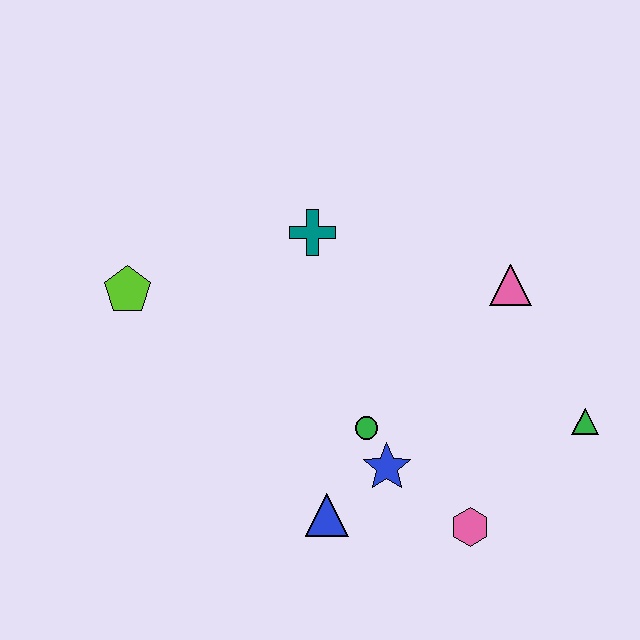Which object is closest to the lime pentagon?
The teal cross is closest to the lime pentagon.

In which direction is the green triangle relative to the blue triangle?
The green triangle is to the right of the blue triangle.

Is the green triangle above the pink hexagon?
Yes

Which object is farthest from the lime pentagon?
The green triangle is farthest from the lime pentagon.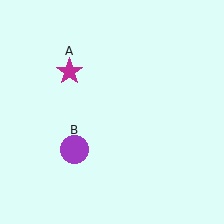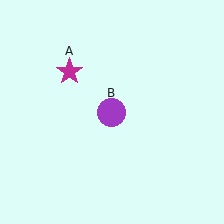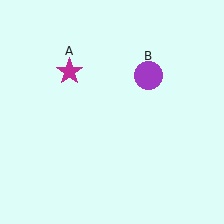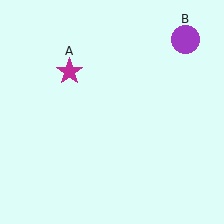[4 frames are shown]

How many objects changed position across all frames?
1 object changed position: purple circle (object B).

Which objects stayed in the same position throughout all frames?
Magenta star (object A) remained stationary.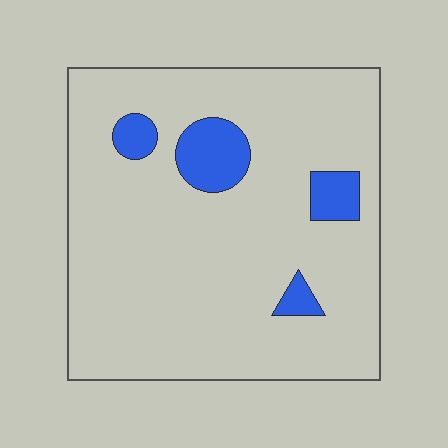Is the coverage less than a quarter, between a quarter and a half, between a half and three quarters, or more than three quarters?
Less than a quarter.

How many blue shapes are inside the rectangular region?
4.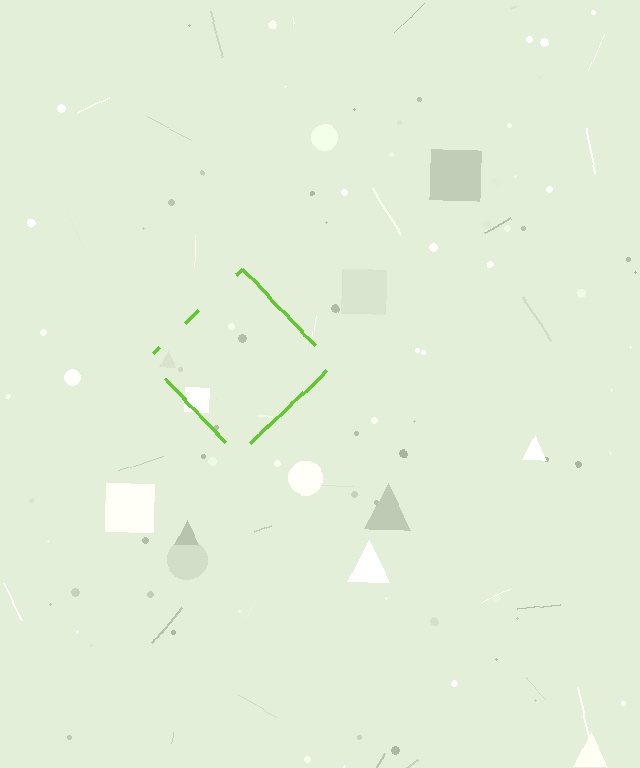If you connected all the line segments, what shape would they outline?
They would outline a diamond.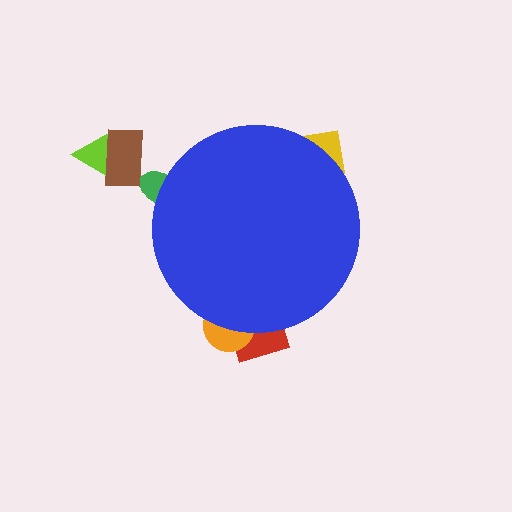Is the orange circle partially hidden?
Yes, the orange circle is partially hidden behind the blue circle.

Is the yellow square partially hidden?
Yes, the yellow square is partially hidden behind the blue circle.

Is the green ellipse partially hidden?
Yes, the green ellipse is partially hidden behind the blue circle.